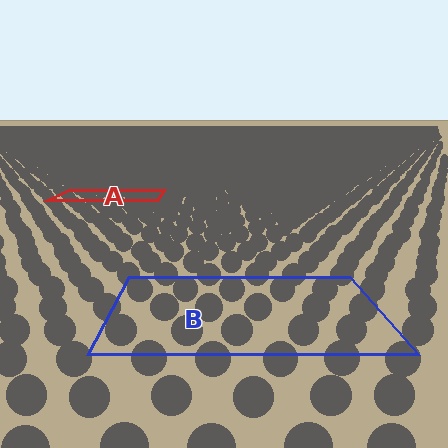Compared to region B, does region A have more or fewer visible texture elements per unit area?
Region A has more texture elements per unit area — they are packed more densely because it is farther away.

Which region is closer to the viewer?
Region B is closer. The texture elements there are larger and more spread out.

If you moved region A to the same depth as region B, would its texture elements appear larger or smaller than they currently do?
They would appear larger. At a closer depth, the same texture elements are projected at a bigger on-screen size.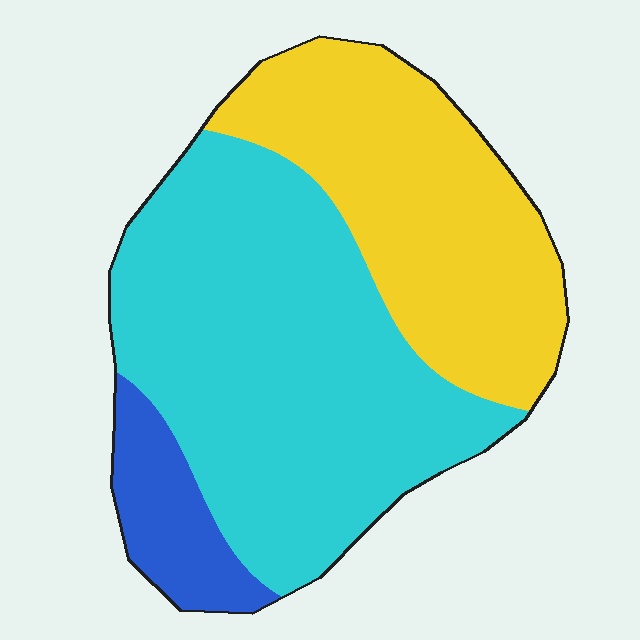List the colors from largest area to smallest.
From largest to smallest: cyan, yellow, blue.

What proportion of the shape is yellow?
Yellow takes up about one third (1/3) of the shape.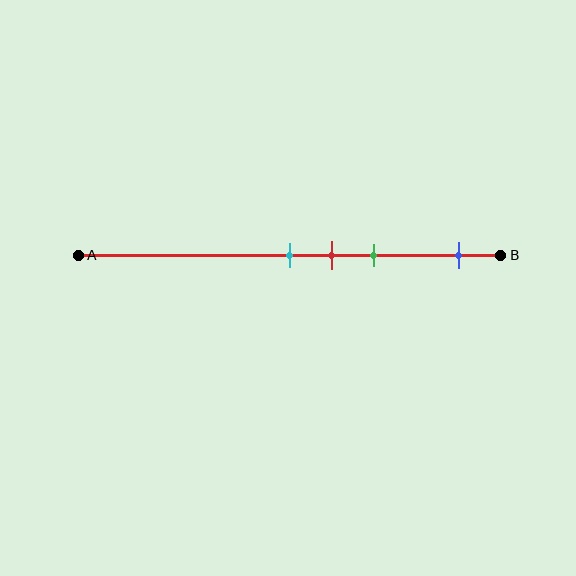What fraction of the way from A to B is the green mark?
The green mark is approximately 70% (0.7) of the way from A to B.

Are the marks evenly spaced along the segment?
No, the marks are not evenly spaced.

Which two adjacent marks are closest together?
The cyan and red marks are the closest adjacent pair.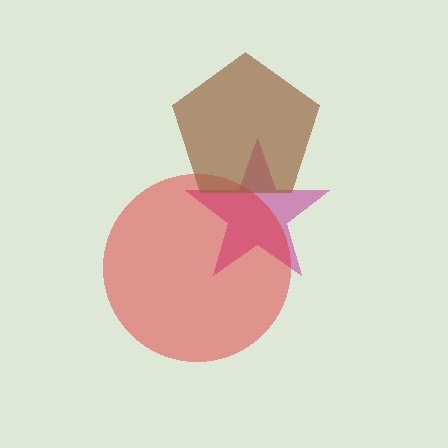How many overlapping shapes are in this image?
There are 3 overlapping shapes in the image.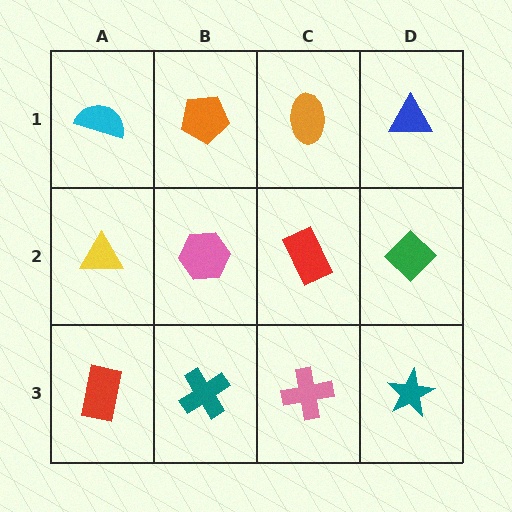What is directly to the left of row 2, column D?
A red rectangle.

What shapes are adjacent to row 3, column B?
A pink hexagon (row 2, column B), a red rectangle (row 3, column A), a pink cross (row 3, column C).